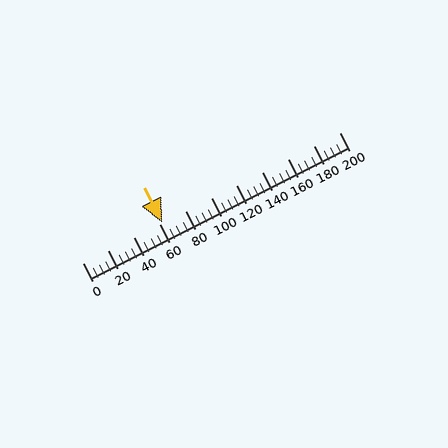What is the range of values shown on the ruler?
The ruler shows values from 0 to 200.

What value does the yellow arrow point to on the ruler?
The yellow arrow points to approximately 62.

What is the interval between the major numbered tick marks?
The major tick marks are spaced 20 units apart.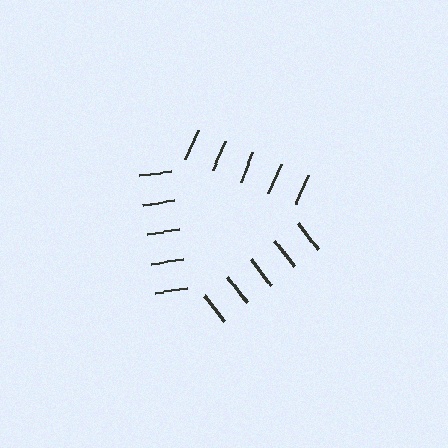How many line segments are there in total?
15 — 5 along each of the 3 edges.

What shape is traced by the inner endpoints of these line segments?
An illusory triangle — the line segments terminate on its edges but no continuous stroke is drawn.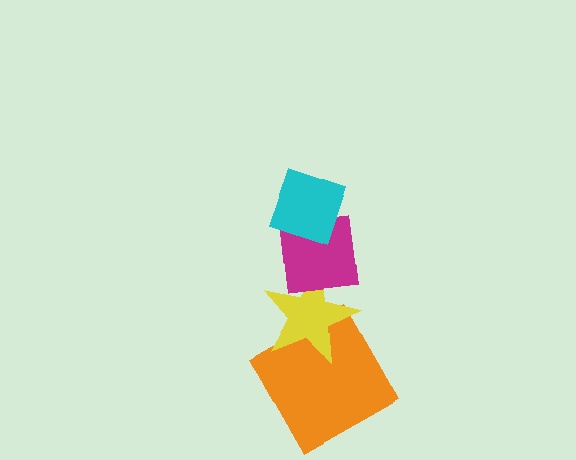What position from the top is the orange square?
The orange square is 4th from the top.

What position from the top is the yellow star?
The yellow star is 3rd from the top.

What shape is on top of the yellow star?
The magenta square is on top of the yellow star.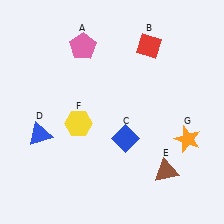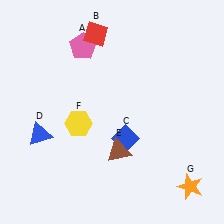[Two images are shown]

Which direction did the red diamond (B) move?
The red diamond (B) moved left.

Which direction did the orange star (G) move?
The orange star (G) moved down.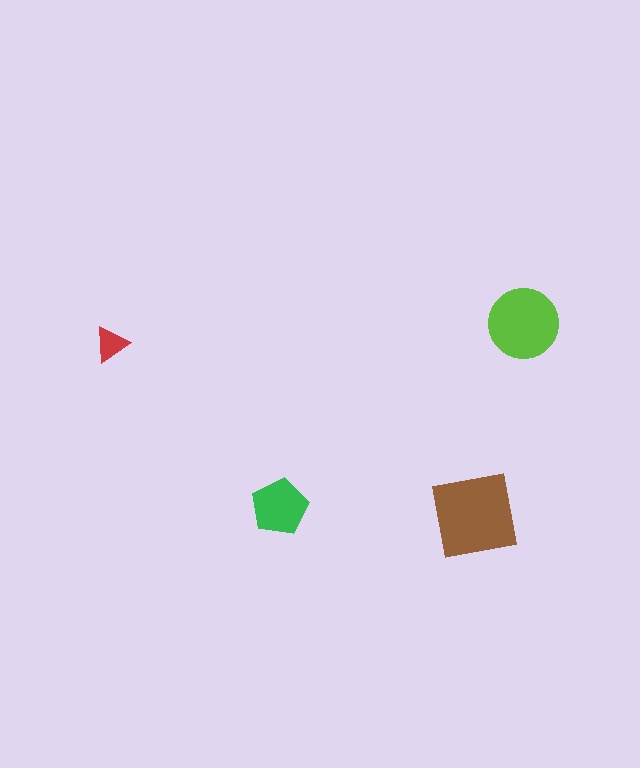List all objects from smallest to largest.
The red triangle, the green pentagon, the lime circle, the brown square.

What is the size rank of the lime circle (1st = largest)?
2nd.